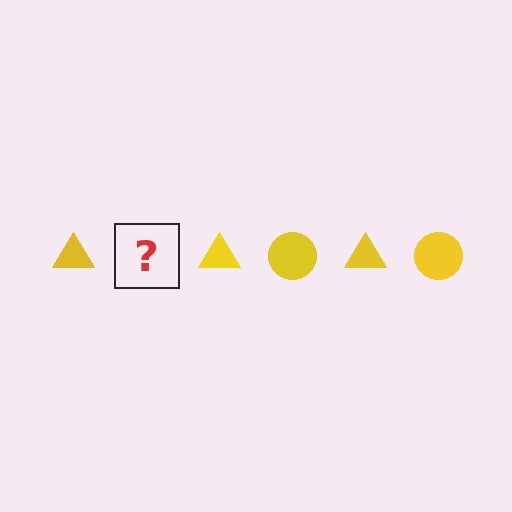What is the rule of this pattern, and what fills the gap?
The rule is that the pattern cycles through triangle, circle shapes in yellow. The gap should be filled with a yellow circle.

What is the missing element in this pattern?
The missing element is a yellow circle.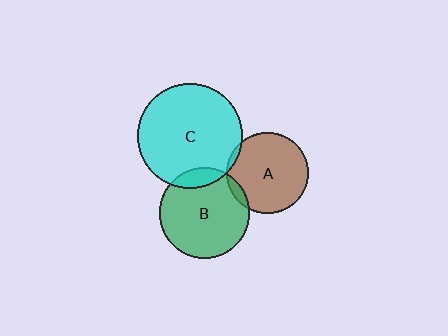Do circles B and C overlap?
Yes.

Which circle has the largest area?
Circle C (cyan).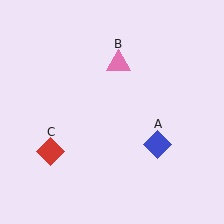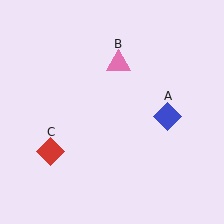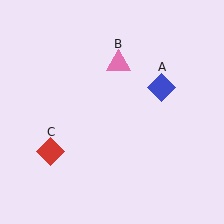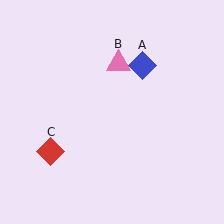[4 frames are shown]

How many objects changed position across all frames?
1 object changed position: blue diamond (object A).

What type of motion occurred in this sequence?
The blue diamond (object A) rotated counterclockwise around the center of the scene.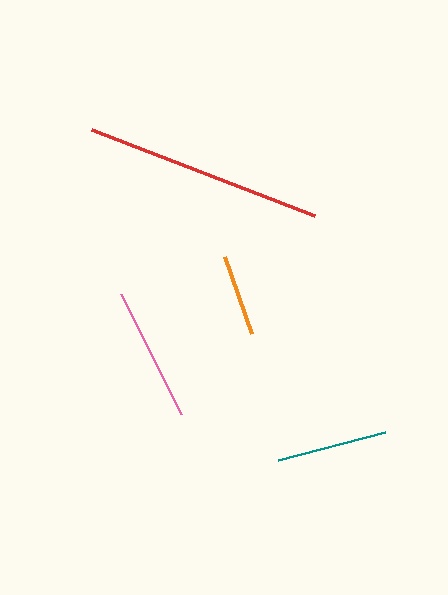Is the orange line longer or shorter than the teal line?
The teal line is longer than the orange line.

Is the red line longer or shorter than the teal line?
The red line is longer than the teal line.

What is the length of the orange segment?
The orange segment is approximately 81 pixels long.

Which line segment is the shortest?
The orange line is the shortest at approximately 81 pixels.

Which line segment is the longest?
The red line is the longest at approximately 239 pixels.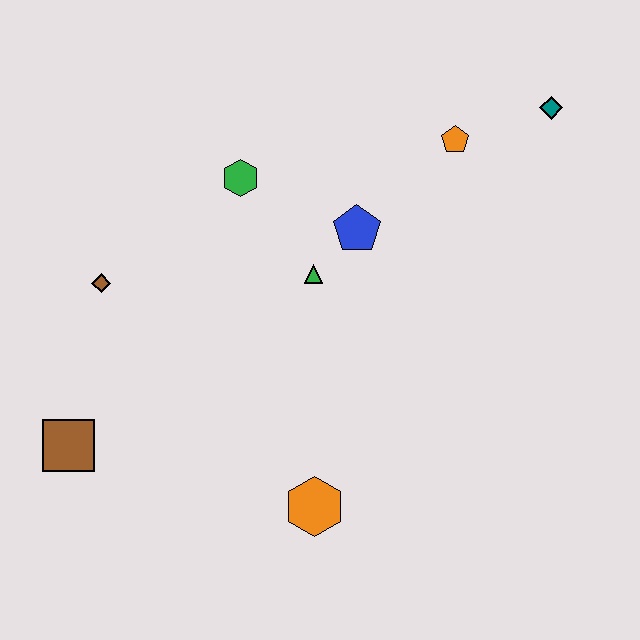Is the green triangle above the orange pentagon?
No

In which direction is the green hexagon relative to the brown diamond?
The green hexagon is to the right of the brown diamond.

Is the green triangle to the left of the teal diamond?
Yes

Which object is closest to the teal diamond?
The orange pentagon is closest to the teal diamond.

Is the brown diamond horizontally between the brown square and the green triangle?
Yes